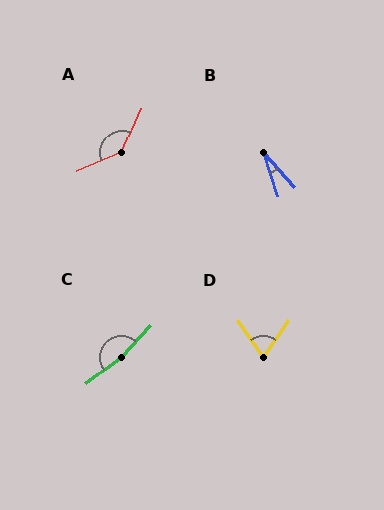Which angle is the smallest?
B, at approximately 24 degrees.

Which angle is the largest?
C, at approximately 169 degrees.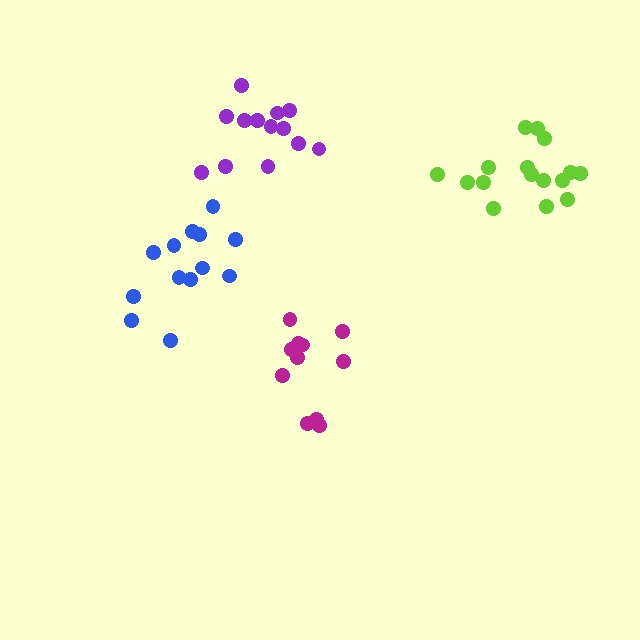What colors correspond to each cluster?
The clusters are colored: magenta, purple, blue, lime.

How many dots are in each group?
Group 1: 11 dots, Group 2: 13 dots, Group 3: 13 dots, Group 4: 16 dots (53 total).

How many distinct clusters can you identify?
There are 4 distinct clusters.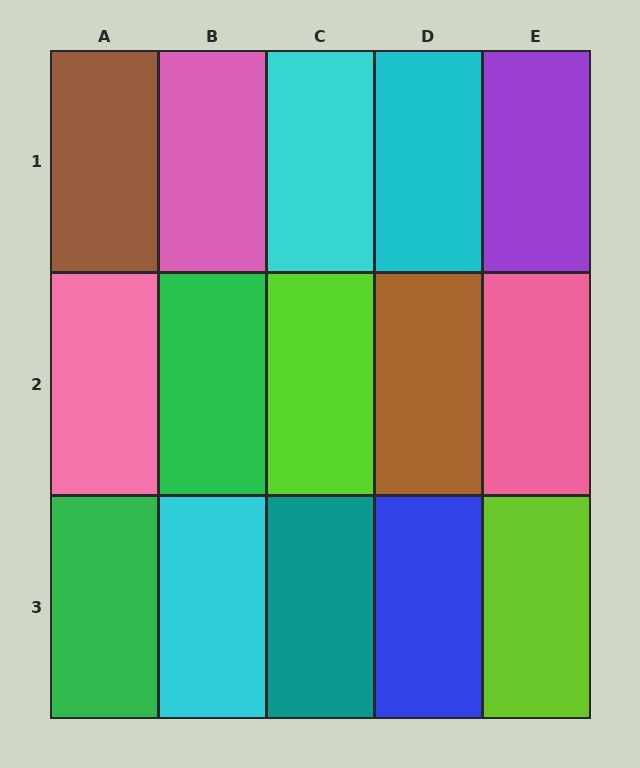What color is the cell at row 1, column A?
Brown.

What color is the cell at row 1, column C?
Cyan.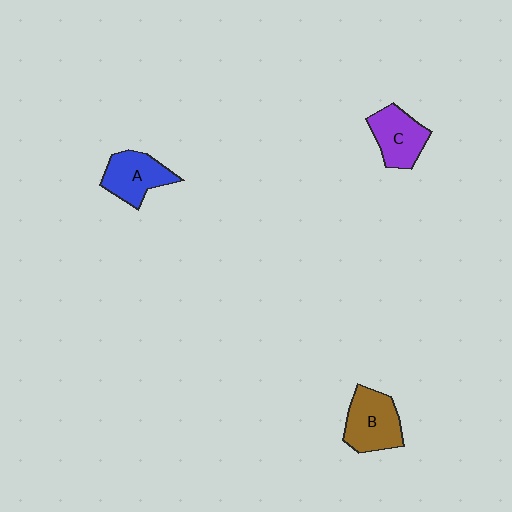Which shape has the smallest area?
Shape C (purple).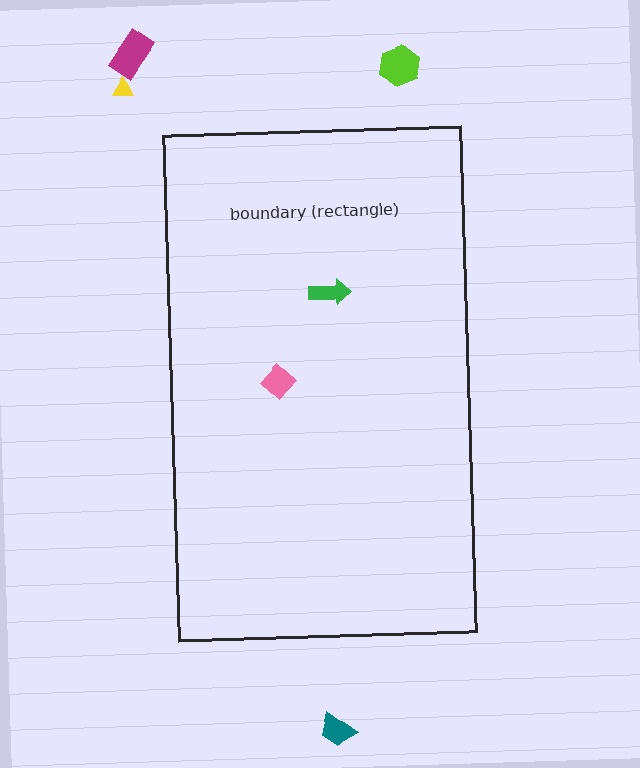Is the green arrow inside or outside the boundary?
Inside.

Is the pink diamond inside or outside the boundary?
Inside.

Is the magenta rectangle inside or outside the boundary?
Outside.